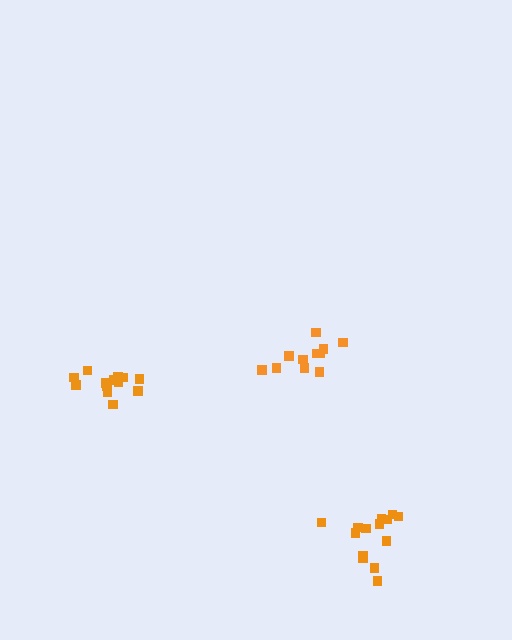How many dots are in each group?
Group 1: 14 dots, Group 2: 13 dots, Group 3: 11 dots (38 total).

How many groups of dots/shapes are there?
There are 3 groups.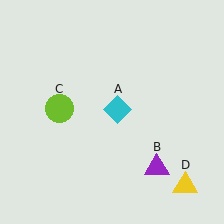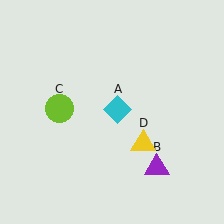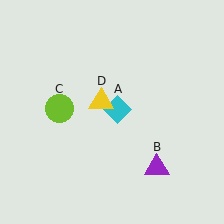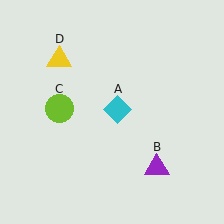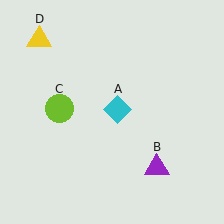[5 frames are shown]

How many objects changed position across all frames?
1 object changed position: yellow triangle (object D).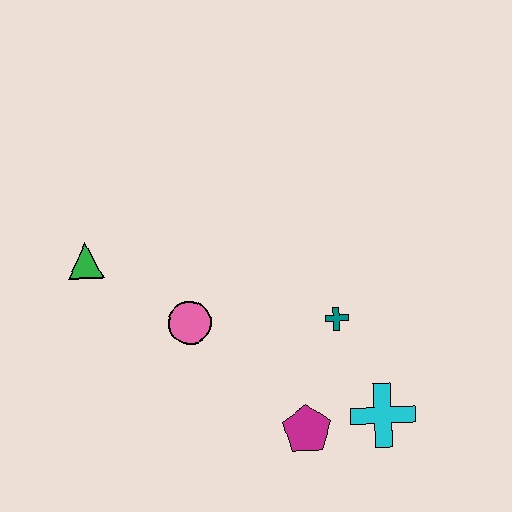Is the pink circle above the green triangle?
No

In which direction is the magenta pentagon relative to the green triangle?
The magenta pentagon is to the right of the green triangle.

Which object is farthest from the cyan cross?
The green triangle is farthest from the cyan cross.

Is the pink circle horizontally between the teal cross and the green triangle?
Yes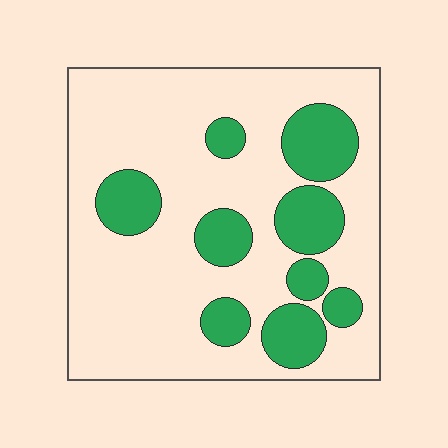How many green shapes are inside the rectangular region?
9.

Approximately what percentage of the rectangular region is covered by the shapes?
Approximately 25%.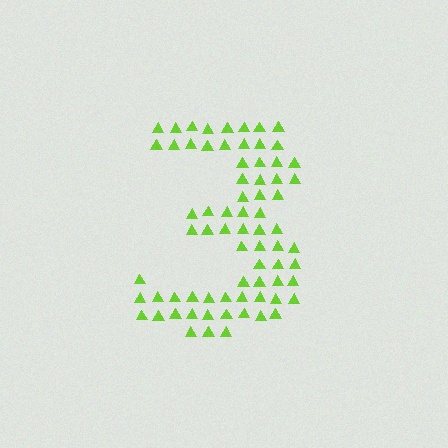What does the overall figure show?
The overall figure shows the digit 3.